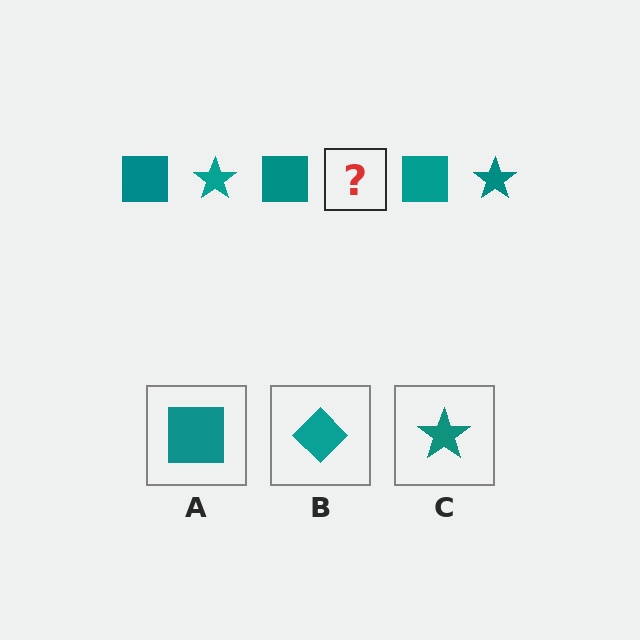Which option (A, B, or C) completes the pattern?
C.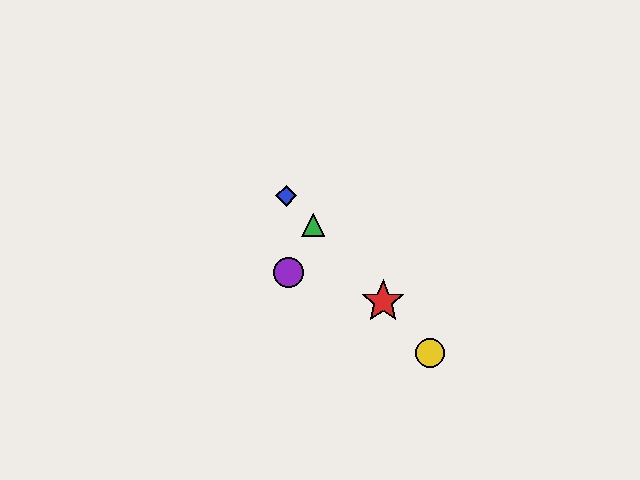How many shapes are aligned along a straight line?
4 shapes (the red star, the blue diamond, the green triangle, the yellow circle) are aligned along a straight line.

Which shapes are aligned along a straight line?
The red star, the blue diamond, the green triangle, the yellow circle are aligned along a straight line.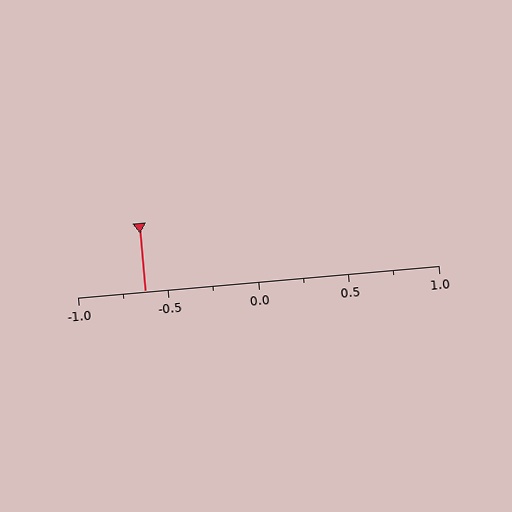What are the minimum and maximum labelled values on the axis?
The axis runs from -1.0 to 1.0.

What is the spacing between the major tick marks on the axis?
The major ticks are spaced 0.5 apart.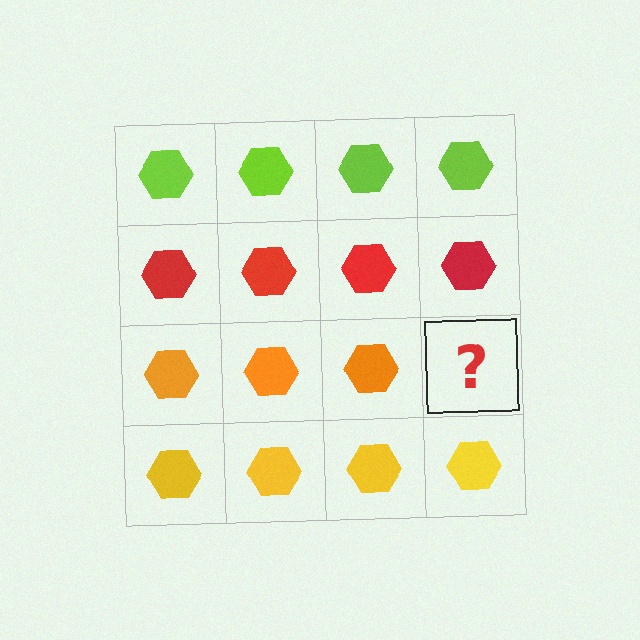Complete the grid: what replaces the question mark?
The question mark should be replaced with an orange hexagon.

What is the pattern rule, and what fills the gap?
The rule is that each row has a consistent color. The gap should be filled with an orange hexagon.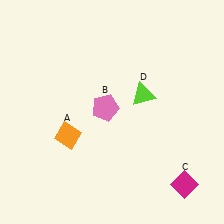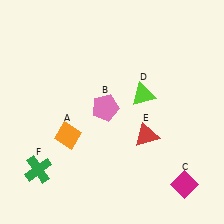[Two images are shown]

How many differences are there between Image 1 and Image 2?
There are 2 differences between the two images.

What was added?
A red triangle (E), a green cross (F) were added in Image 2.